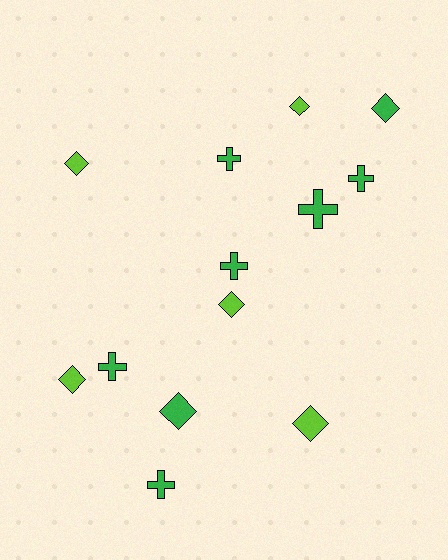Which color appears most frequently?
Green, with 8 objects.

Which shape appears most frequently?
Diamond, with 7 objects.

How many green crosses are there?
There are 6 green crosses.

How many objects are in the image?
There are 13 objects.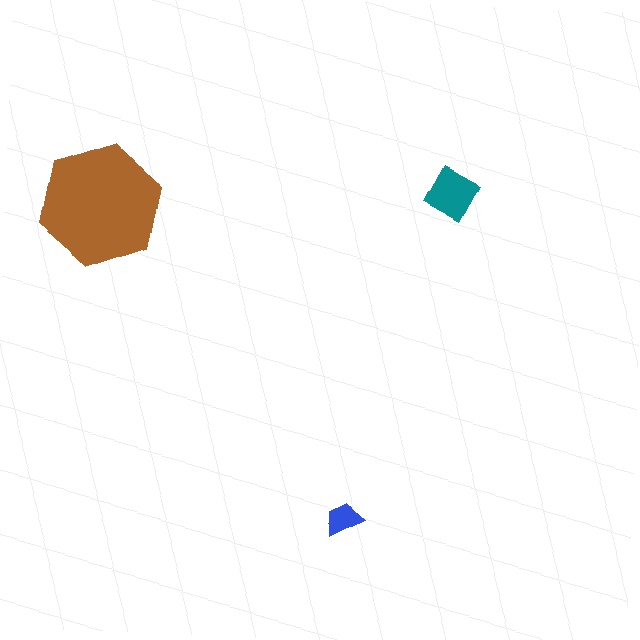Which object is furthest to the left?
The brown hexagon is leftmost.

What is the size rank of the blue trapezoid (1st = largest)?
3rd.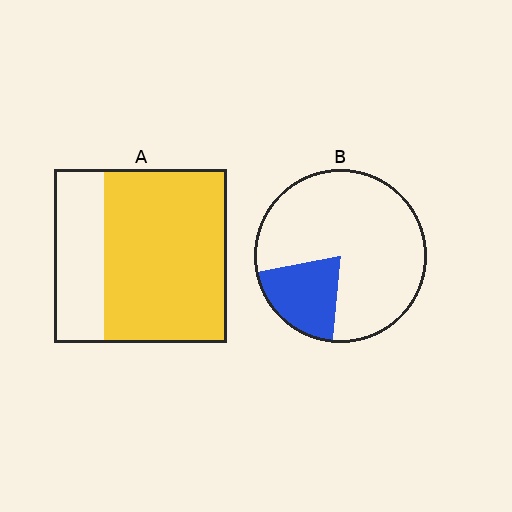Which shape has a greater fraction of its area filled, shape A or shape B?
Shape A.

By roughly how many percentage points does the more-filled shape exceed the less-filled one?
By roughly 50 percentage points (A over B).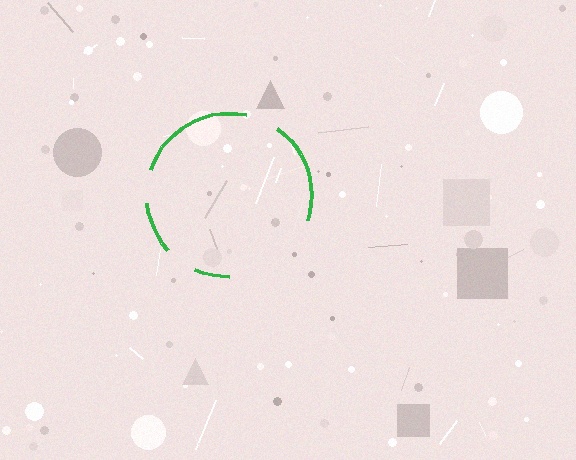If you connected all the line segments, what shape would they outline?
They would outline a circle.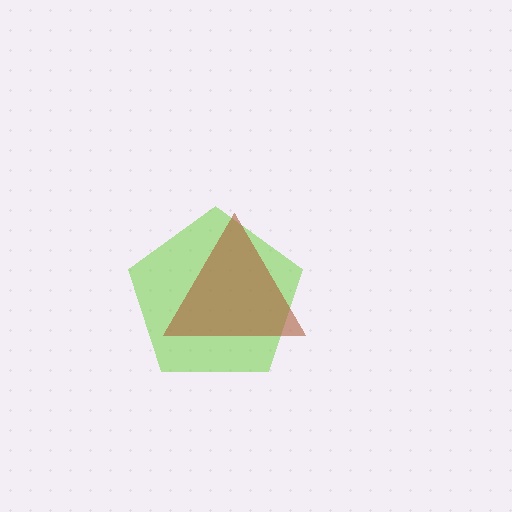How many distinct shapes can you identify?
There are 2 distinct shapes: a lime pentagon, a brown triangle.